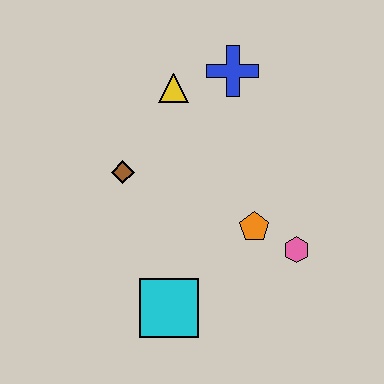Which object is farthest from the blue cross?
The cyan square is farthest from the blue cross.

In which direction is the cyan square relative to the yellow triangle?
The cyan square is below the yellow triangle.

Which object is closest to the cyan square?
The orange pentagon is closest to the cyan square.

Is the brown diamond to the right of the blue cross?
No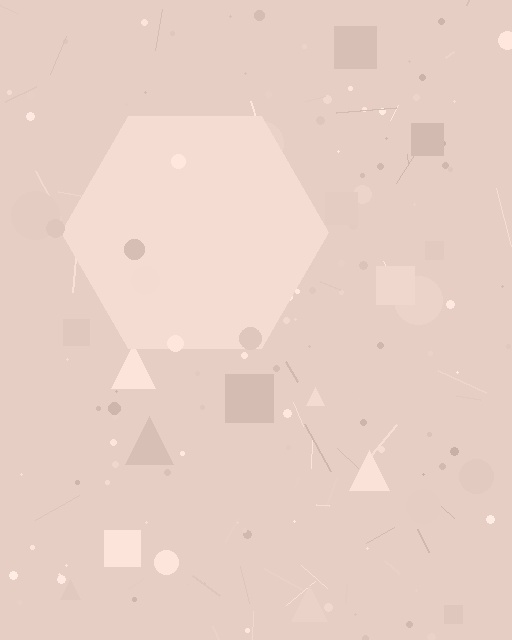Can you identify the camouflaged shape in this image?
The camouflaged shape is a hexagon.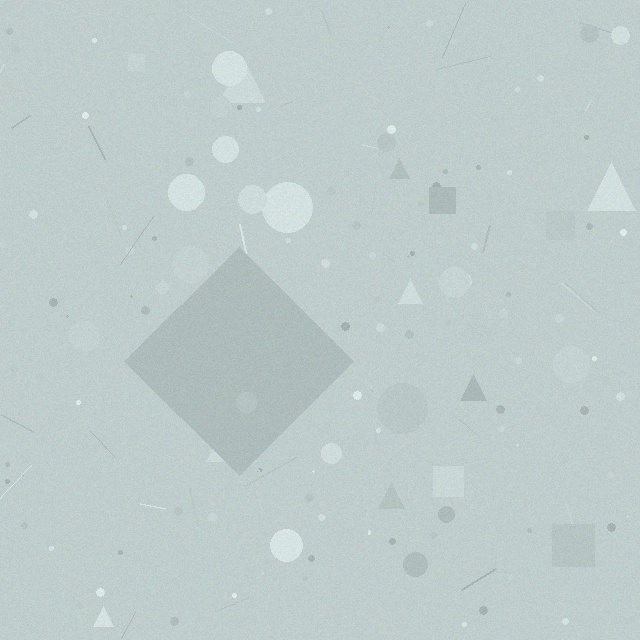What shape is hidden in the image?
A diamond is hidden in the image.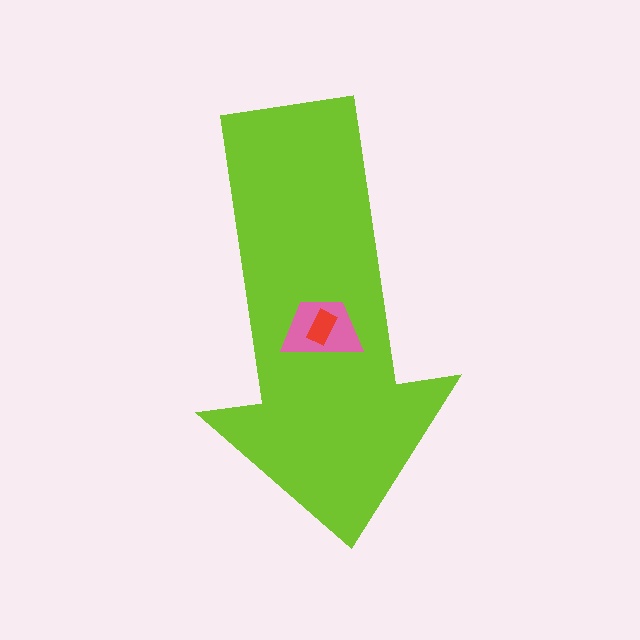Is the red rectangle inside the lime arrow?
Yes.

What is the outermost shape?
The lime arrow.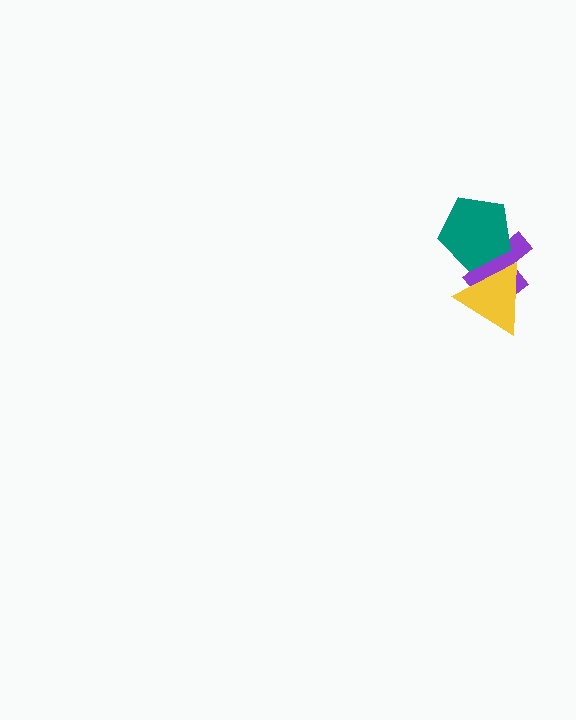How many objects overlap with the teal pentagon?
2 objects overlap with the teal pentagon.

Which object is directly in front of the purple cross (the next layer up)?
The teal pentagon is directly in front of the purple cross.